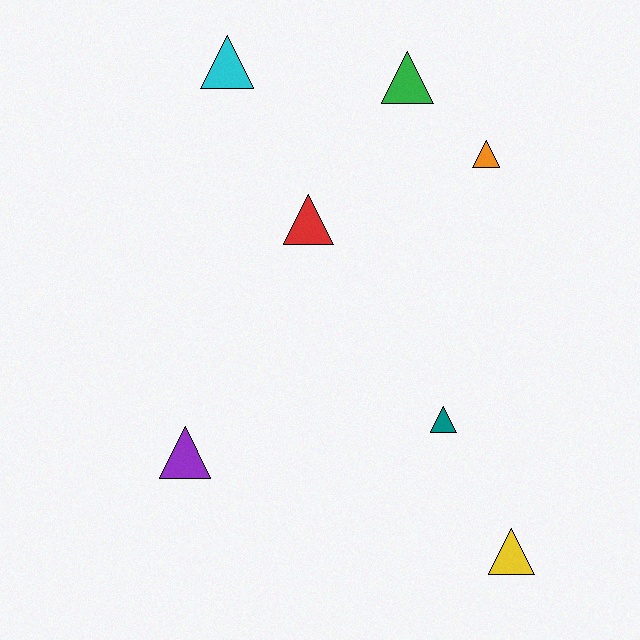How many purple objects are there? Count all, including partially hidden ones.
There is 1 purple object.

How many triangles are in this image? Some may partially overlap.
There are 7 triangles.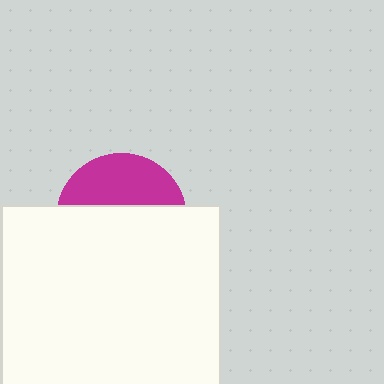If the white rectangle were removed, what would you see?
You would see the complete magenta circle.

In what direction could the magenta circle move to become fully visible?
The magenta circle could move up. That would shift it out from behind the white rectangle entirely.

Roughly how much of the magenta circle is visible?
A small part of it is visible (roughly 37%).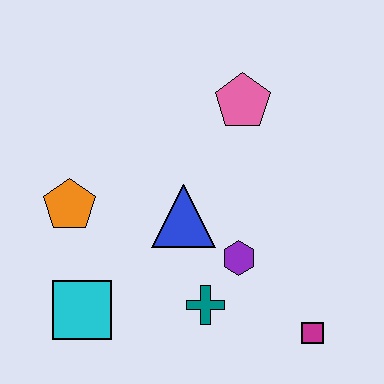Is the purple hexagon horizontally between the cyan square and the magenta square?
Yes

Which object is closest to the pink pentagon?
The blue triangle is closest to the pink pentagon.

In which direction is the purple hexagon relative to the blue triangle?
The purple hexagon is to the right of the blue triangle.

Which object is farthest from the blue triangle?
The magenta square is farthest from the blue triangle.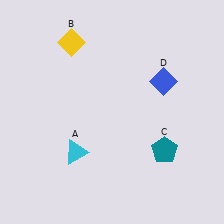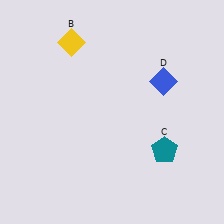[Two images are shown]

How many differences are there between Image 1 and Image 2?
There is 1 difference between the two images.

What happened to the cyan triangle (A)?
The cyan triangle (A) was removed in Image 2. It was in the bottom-left area of Image 1.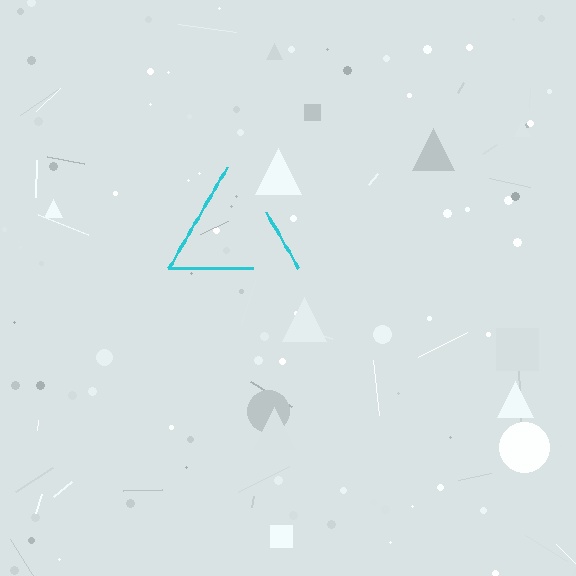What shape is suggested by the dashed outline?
The dashed outline suggests a triangle.